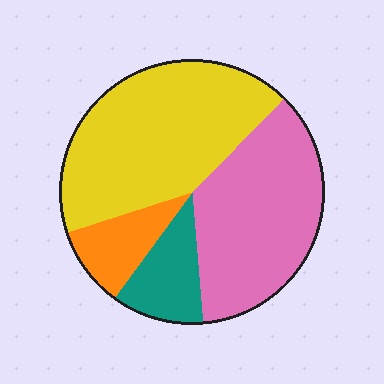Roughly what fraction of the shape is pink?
Pink covers roughly 35% of the shape.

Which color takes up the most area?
Yellow, at roughly 45%.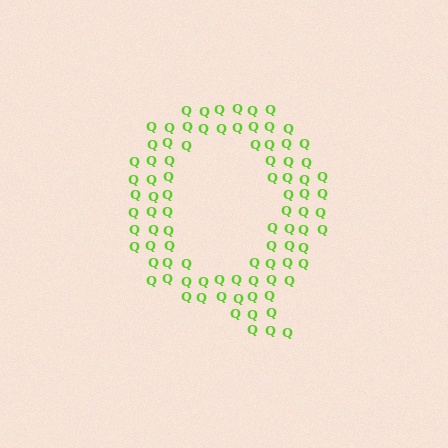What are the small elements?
The small elements are letter Q's.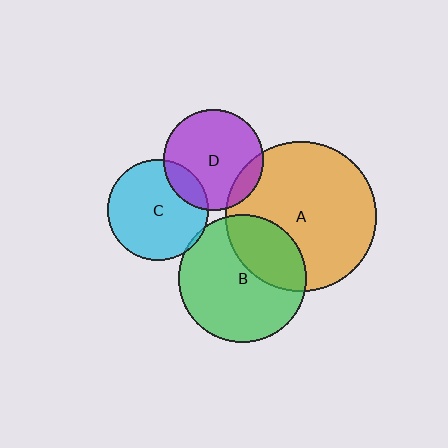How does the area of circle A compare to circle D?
Approximately 2.2 times.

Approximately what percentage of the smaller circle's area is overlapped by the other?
Approximately 5%.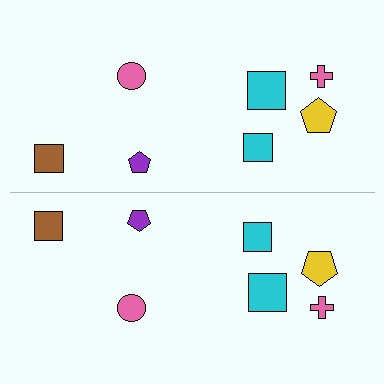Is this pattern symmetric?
Yes, this pattern has bilateral (reflection) symmetry.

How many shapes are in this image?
There are 14 shapes in this image.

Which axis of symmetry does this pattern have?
The pattern has a horizontal axis of symmetry running through the center of the image.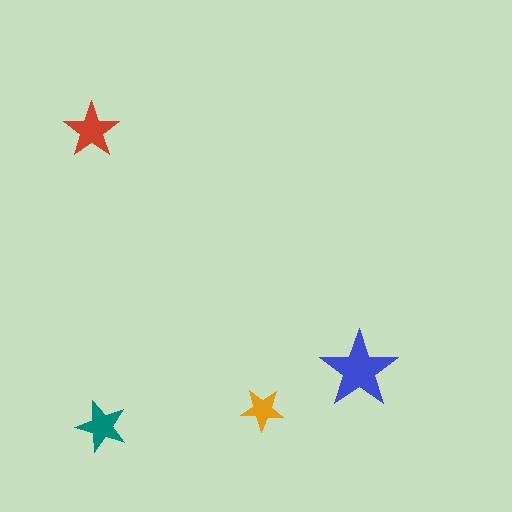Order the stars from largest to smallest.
the blue one, the red one, the teal one, the orange one.